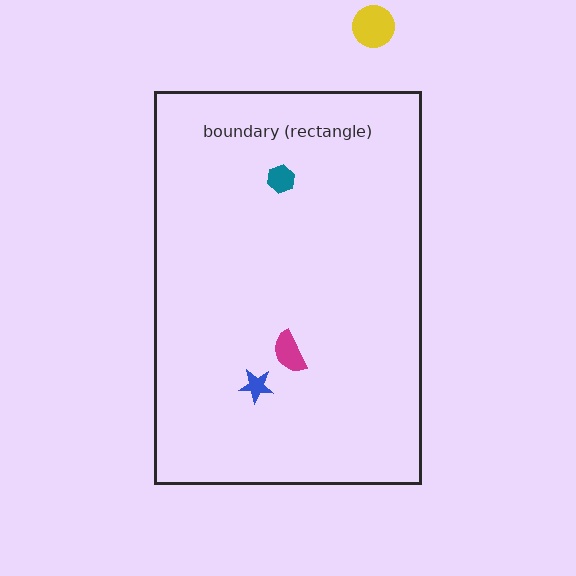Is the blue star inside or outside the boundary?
Inside.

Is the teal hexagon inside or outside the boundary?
Inside.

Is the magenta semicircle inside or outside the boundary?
Inside.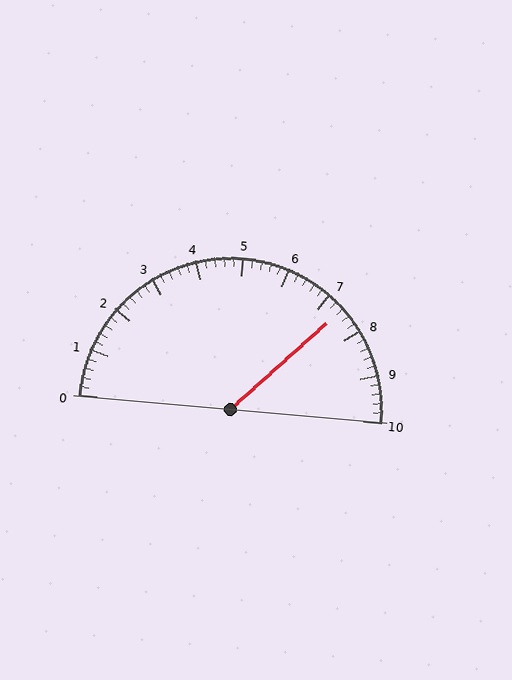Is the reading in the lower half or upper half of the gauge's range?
The reading is in the upper half of the range (0 to 10).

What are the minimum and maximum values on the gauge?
The gauge ranges from 0 to 10.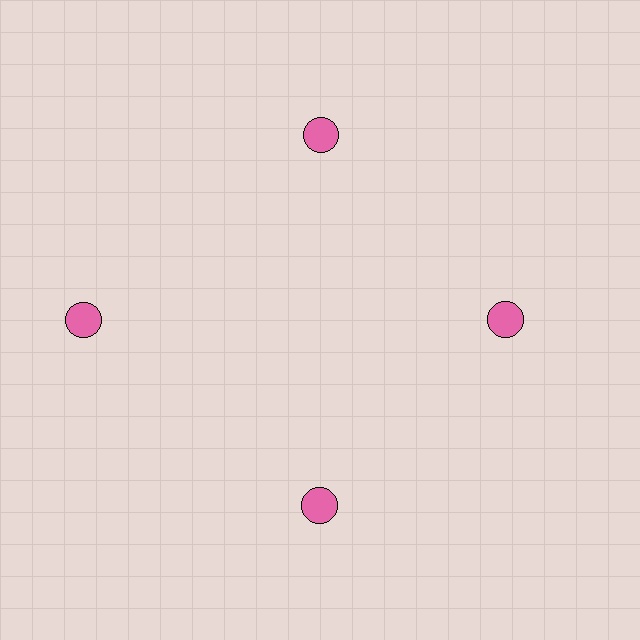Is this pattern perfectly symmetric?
No. The 4 pink circles are arranged in a ring, but one element near the 9 o'clock position is pushed outward from the center, breaking the 4-fold rotational symmetry.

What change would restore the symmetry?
The symmetry would be restored by moving it inward, back onto the ring so that all 4 circles sit at equal angles and equal distance from the center.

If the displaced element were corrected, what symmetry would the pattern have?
It would have 4-fold rotational symmetry — the pattern would map onto itself every 90 degrees.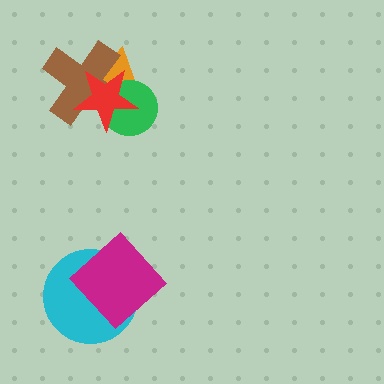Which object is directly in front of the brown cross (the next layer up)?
The green circle is directly in front of the brown cross.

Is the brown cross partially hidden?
Yes, it is partially covered by another shape.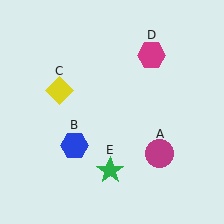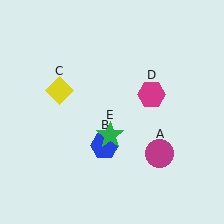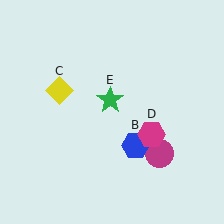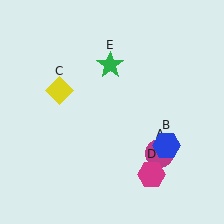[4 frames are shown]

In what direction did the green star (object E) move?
The green star (object E) moved up.